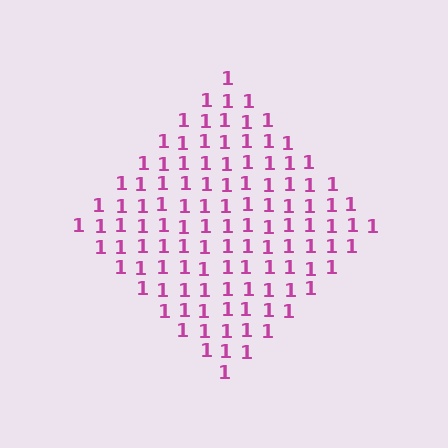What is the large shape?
The large shape is a diamond.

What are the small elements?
The small elements are digit 1's.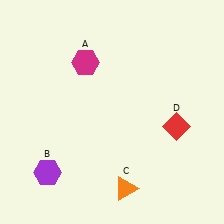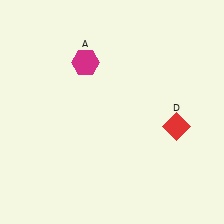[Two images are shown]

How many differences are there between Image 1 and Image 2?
There are 2 differences between the two images.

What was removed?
The orange triangle (C), the purple hexagon (B) were removed in Image 2.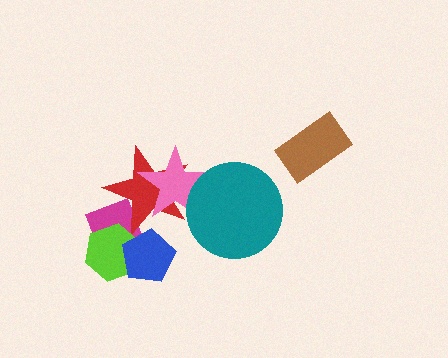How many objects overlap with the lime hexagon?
2 objects overlap with the lime hexagon.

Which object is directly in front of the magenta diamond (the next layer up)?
The red star is directly in front of the magenta diamond.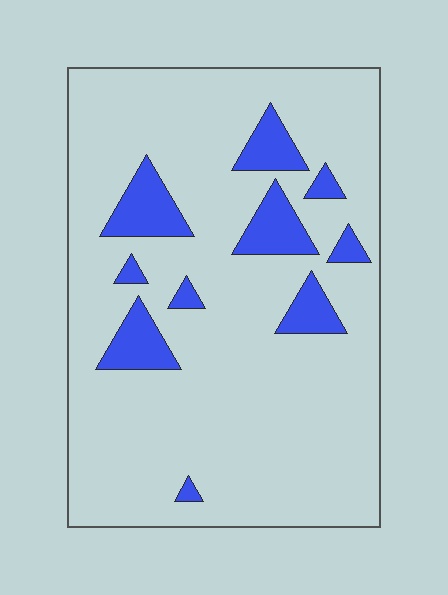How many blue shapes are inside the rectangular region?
10.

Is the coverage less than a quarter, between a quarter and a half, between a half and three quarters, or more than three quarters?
Less than a quarter.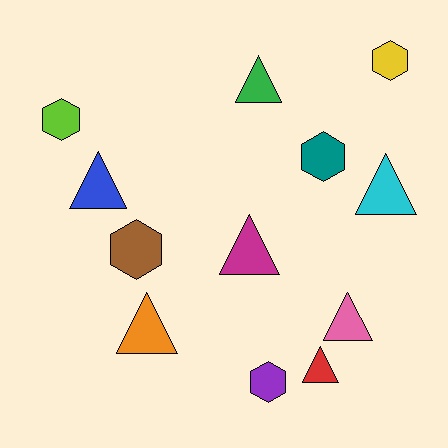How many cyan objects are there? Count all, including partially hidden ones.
There is 1 cyan object.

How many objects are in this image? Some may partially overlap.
There are 12 objects.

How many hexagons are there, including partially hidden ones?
There are 5 hexagons.